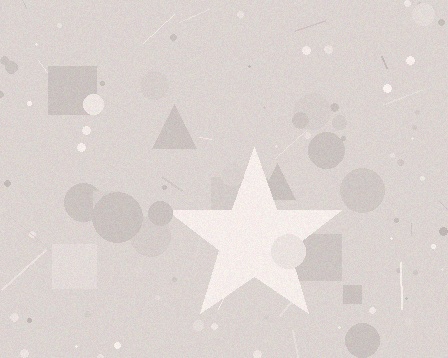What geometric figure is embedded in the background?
A star is embedded in the background.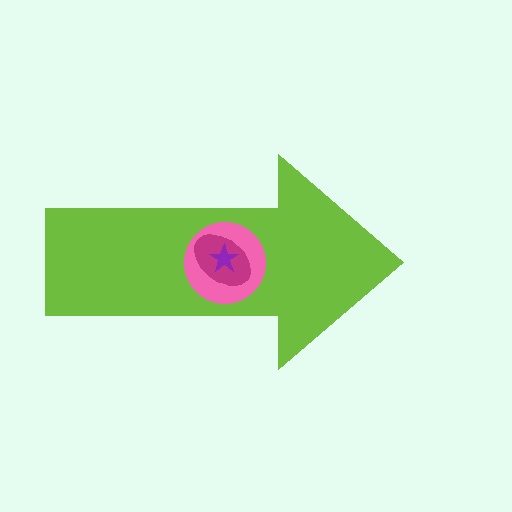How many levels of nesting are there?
4.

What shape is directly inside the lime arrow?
The pink circle.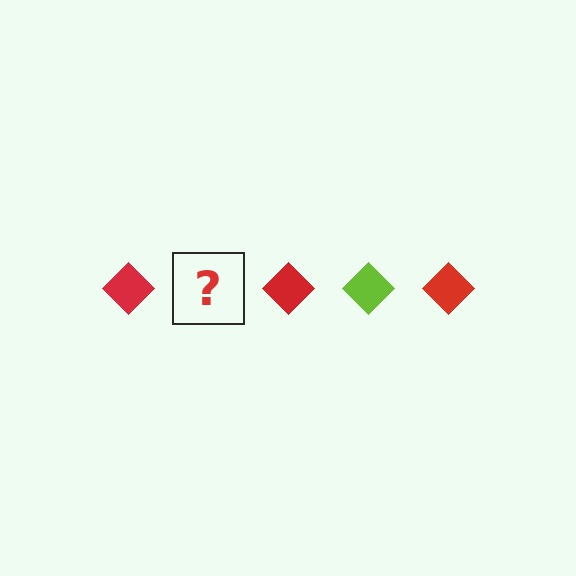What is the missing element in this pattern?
The missing element is a lime diamond.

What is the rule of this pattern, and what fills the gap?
The rule is that the pattern cycles through red, lime diamonds. The gap should be filled with a lime diamond.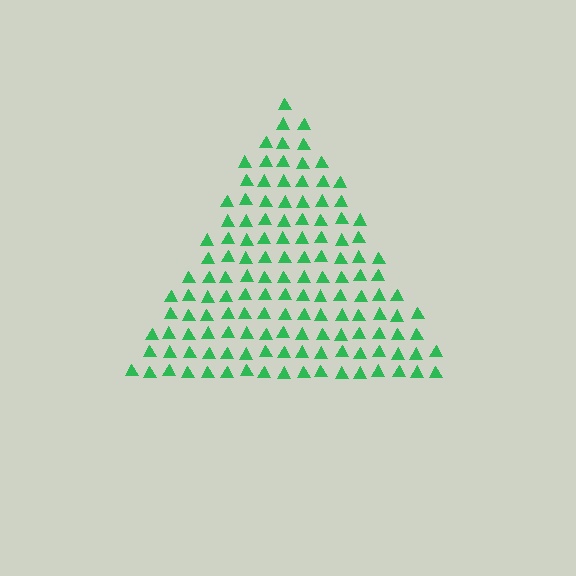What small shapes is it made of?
It is made of small triangles.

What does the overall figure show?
The overall figure shows a triangle.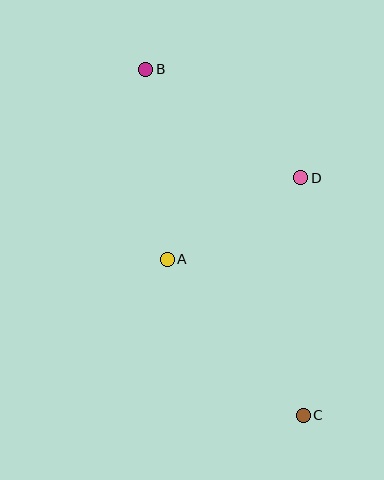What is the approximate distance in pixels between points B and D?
The distance between B and D is approximately 189 pixels.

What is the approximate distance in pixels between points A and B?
The distance between A and B is approximately 191 pixels.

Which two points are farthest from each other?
Points B and C are farthest from each other.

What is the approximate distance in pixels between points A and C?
The distance between A and C is approximately 207 pixels.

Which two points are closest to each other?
Points A and D are closest to each other.